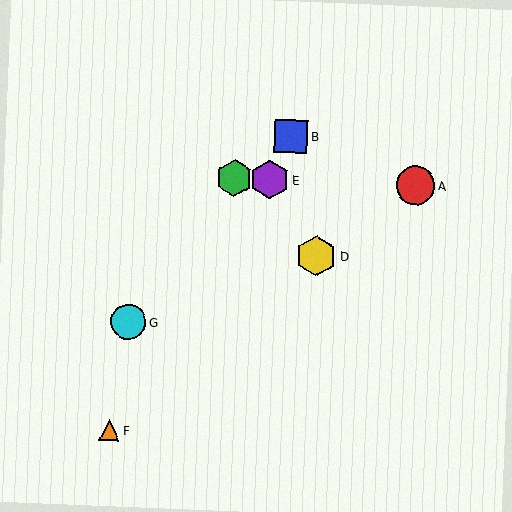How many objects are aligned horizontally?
3 objects (A, C, E) are aligned horizontally.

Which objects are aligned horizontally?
Objects A, C, E are aligned horizontally.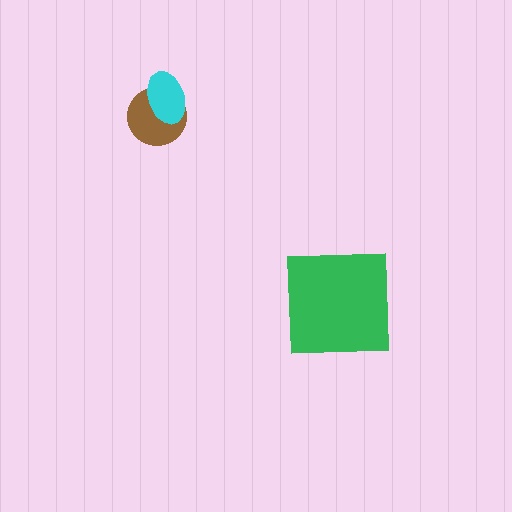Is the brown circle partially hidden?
Yes, it is partially covered by another shape.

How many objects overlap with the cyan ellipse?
1 object overlaps with the cyan ellipse.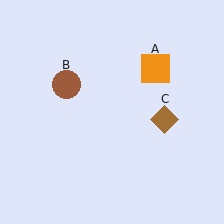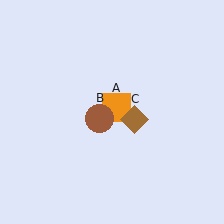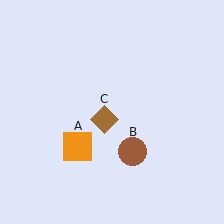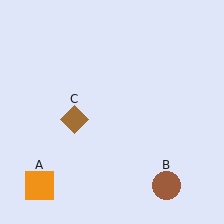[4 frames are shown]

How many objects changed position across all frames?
3 objects changed position: orange square (object A), brown circle (object B), brown diamond (object C).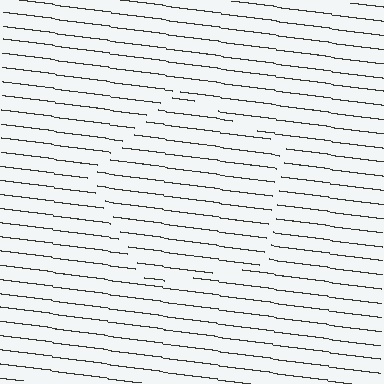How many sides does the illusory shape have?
5 sides — the line-ends trace a pentagon.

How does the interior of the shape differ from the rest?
The interior of the shape contains the same grating, shifted by half a period — the contour is defined by the phase discontinuity where line-ends from the inner and outer gratings abut.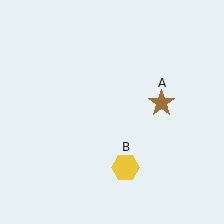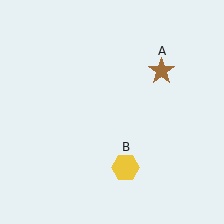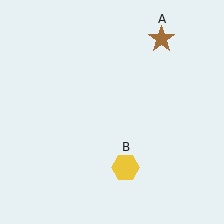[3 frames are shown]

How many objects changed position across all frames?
1 object changed position: brown star (object A).